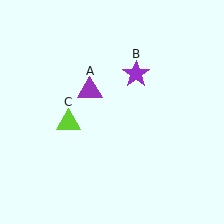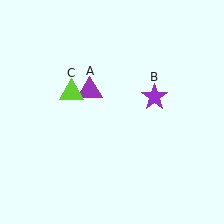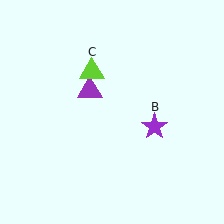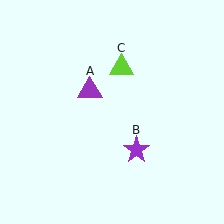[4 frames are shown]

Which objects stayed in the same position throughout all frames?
Purple triangle (object A) remained stationary.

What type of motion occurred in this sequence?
The purple star (object B), lime triangle (object C) rotated clockwise around the center of the scene.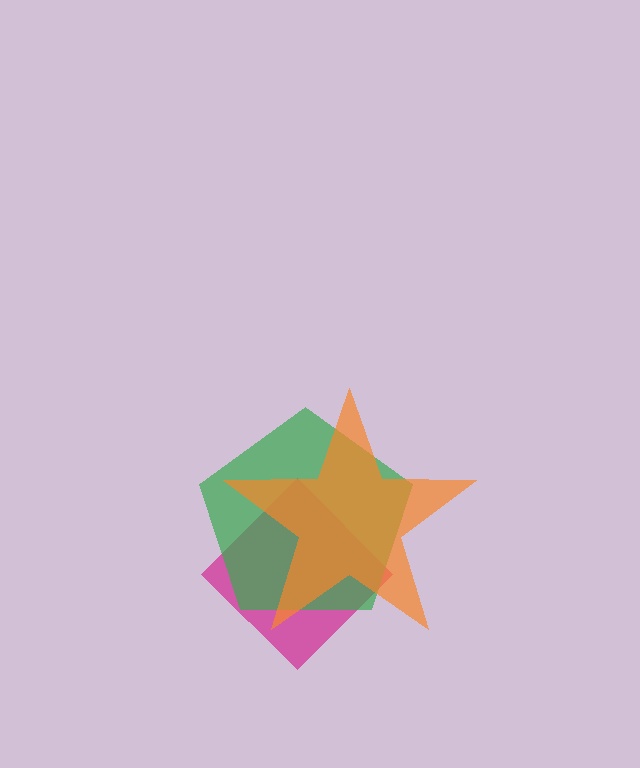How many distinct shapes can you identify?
There are 3 distinct shapes: a magenta diamond, a green pentagon, an orange star.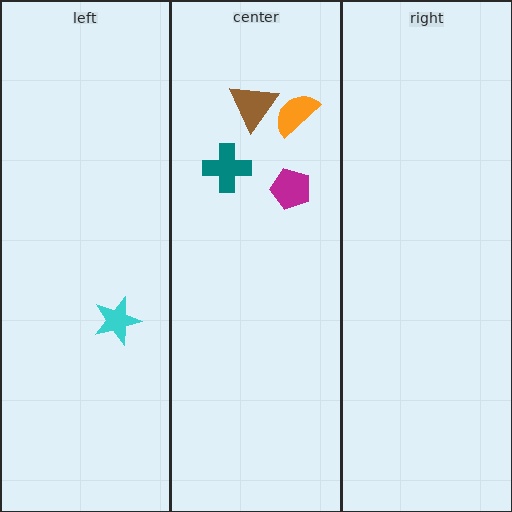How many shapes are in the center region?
4.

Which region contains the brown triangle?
The center region.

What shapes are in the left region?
The cyan star.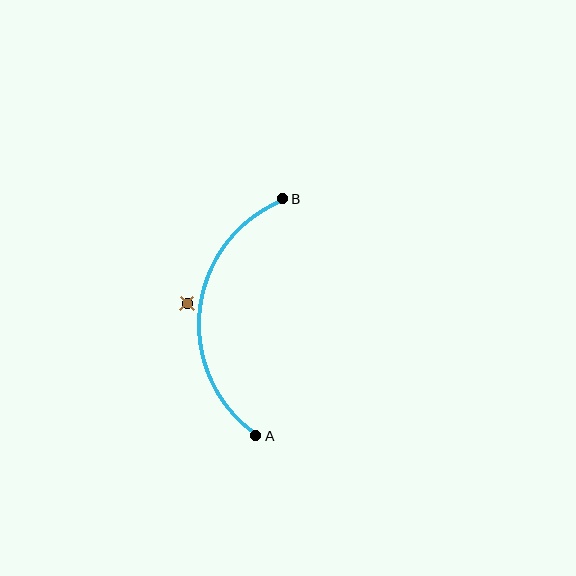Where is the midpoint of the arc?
The arc midpoint is the point on the curve farthest from the straight line joining A and B. It sits to the left of that line.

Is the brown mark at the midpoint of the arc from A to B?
No — the brown mark does not lie on the arc at all. It sits slightly outside the curve.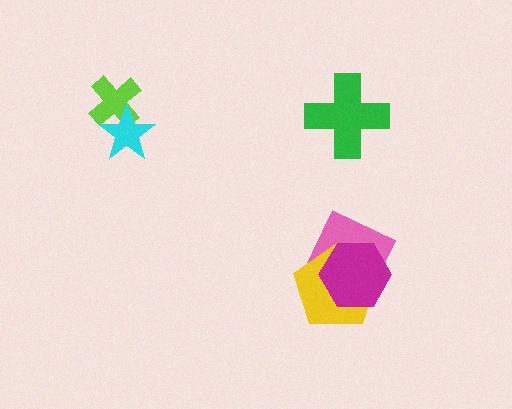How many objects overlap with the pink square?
2 objects overlap with the pink square.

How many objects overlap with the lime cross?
1 object overlaps with the lime cross.